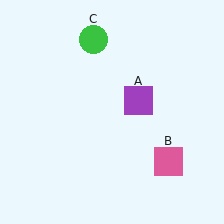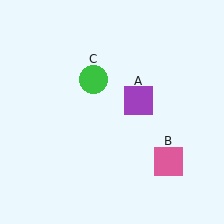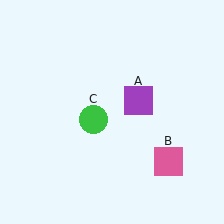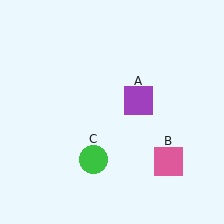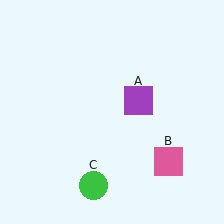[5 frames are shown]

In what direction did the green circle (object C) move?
The green circle (object C) moved down.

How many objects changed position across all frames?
1 object changed position: green circle (object C).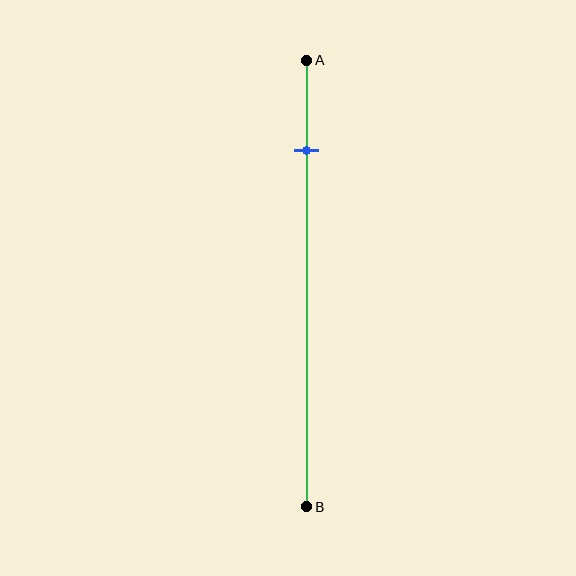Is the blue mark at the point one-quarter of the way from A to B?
No, the mark is at about 20% from A, not at the 25% one-quarter point.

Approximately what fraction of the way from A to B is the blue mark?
The blue mark is approximately 20% of the way from A to B.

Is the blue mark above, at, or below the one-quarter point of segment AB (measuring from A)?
The blue mark is above the one-quarter point of segment AB.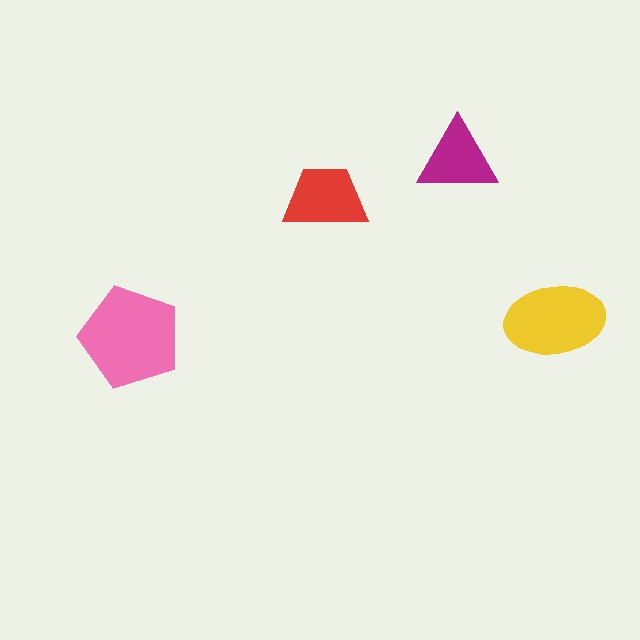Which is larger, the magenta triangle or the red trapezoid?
The red trapezoid.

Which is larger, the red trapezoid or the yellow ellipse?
The yellow ellipse.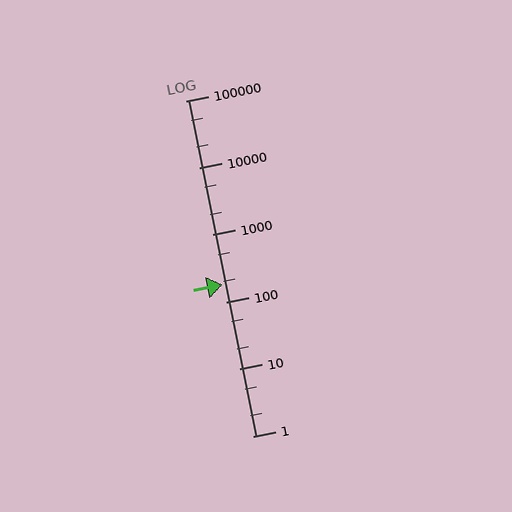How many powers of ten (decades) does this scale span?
The scale spans 5 decades, from 1 to 100000.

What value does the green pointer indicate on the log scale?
The pointer indicates approximately 180.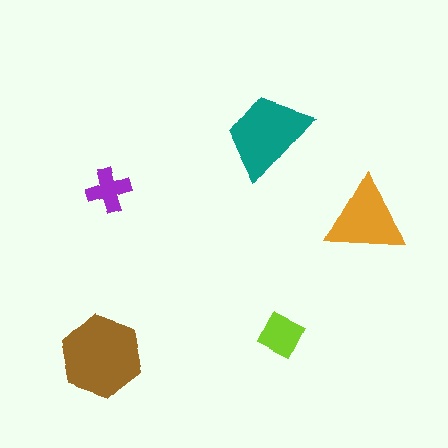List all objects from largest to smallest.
The brown hexagon, the teal trapezoid, the orange triangle, the lime square, the purple cross.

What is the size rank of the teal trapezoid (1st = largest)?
2nd.